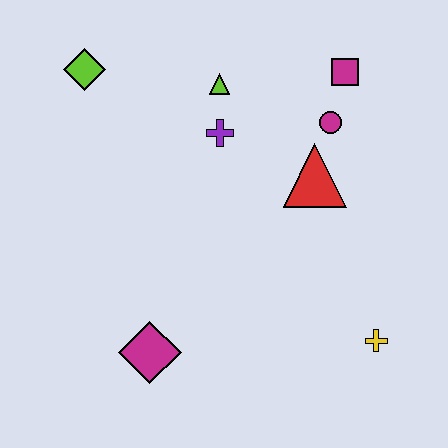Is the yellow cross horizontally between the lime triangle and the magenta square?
No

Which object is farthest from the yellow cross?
The lime diamond is farthest from the yellow cross.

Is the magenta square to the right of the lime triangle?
Yes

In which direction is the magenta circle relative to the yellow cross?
The magenta circle is above the yellow cross.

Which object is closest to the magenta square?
The magenta circle is closest to the magenta square.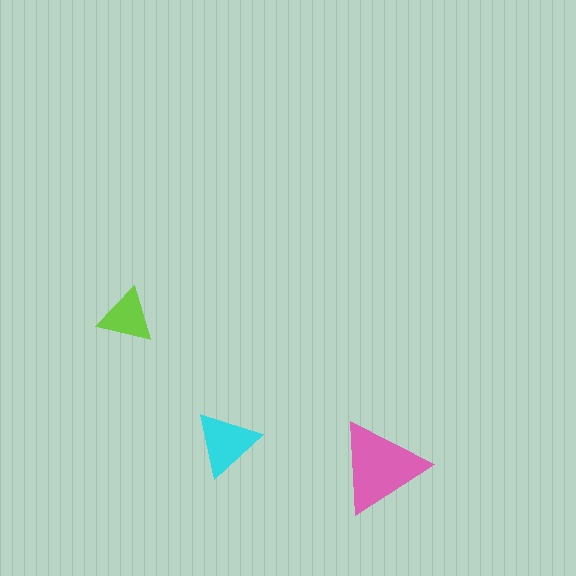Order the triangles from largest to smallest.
the pink one, the cyan one, the lime one.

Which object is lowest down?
The pink triangle is bottommost.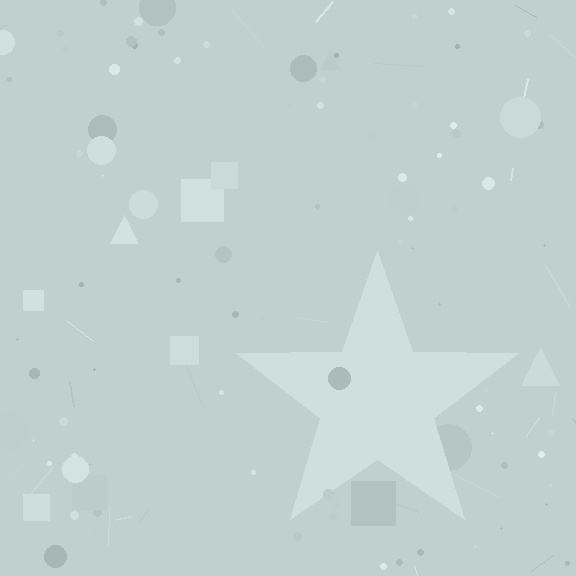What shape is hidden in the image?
A star is hidden in the image.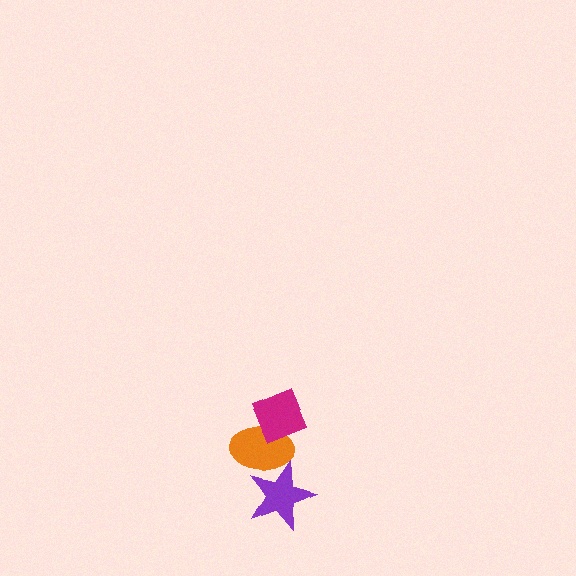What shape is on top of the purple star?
The orange ellipse is on top of the purple star.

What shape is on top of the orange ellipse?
The magenta diamond is on top of the orange ellipse.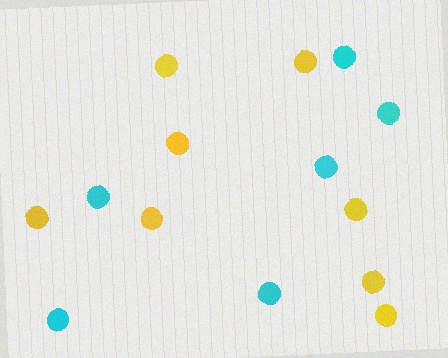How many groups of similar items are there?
There are 2 groups: one group of cyan circles (6) and one group of yellow circles (8).